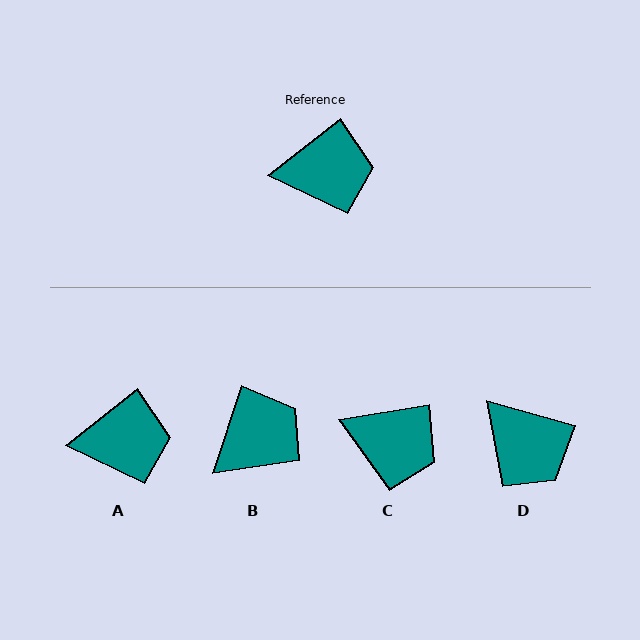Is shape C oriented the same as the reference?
No, it is off by about 29 degrees.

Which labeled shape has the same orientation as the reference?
A.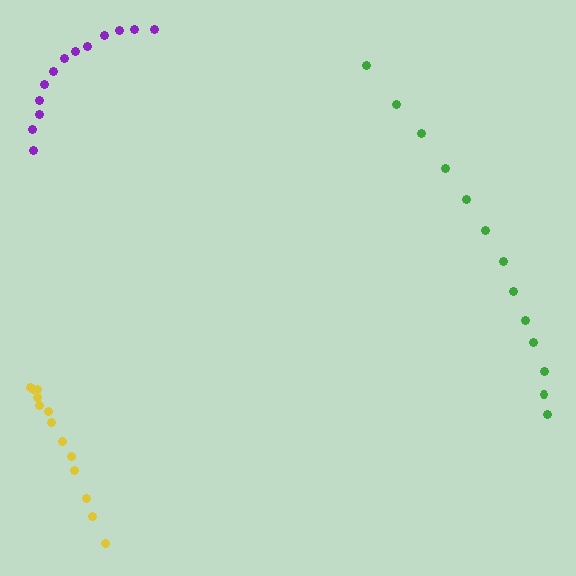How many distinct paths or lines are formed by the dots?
There are 3 distinct paths.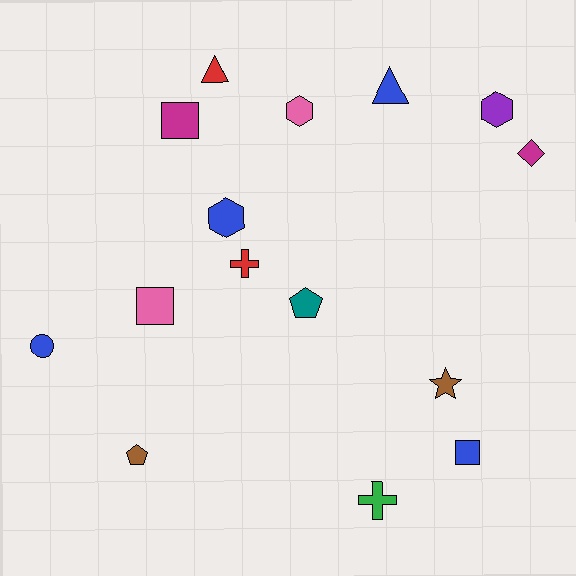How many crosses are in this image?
There are 2 crosses.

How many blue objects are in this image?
There are 4 blue objects.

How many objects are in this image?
There are 15 objects.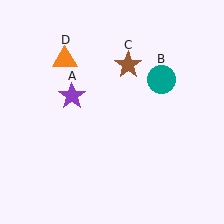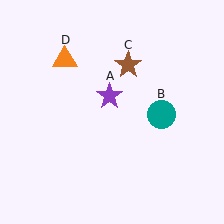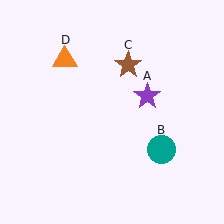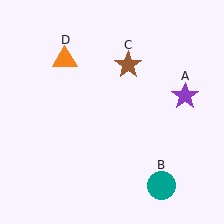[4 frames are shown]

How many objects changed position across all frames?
2 objects changed position: purple star (object A), teal circle (object B).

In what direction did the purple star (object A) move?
The purple star (object A) moved right.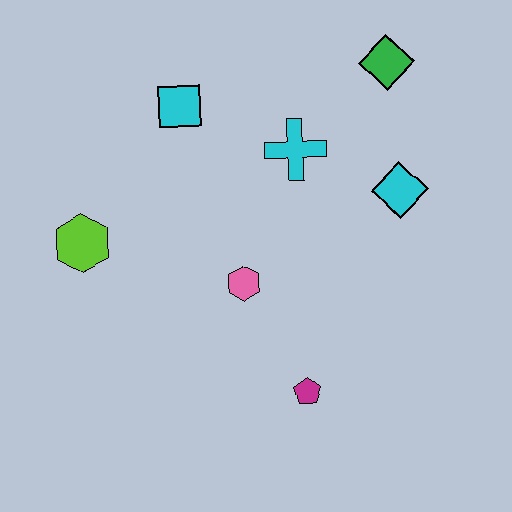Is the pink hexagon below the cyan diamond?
Yes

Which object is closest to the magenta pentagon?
The pink hexagon is closest to the magenta pentagon.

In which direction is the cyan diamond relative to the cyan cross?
The cyan diamond is to the right of the cyan cross.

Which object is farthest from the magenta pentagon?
The green diamond is farthest from the magenta pentagon.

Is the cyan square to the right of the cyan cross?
No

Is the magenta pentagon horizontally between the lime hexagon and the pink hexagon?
No